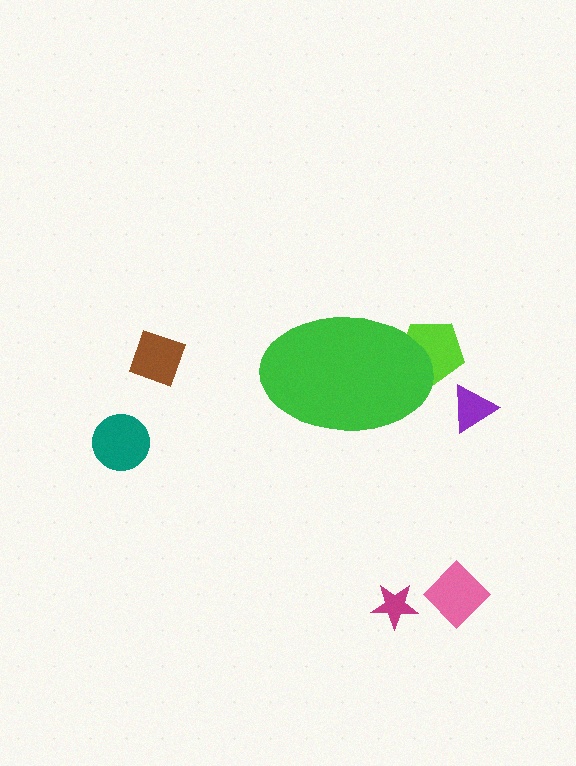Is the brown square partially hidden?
No, the brown square is fully visible.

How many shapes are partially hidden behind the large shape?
1 shape is partially hidden.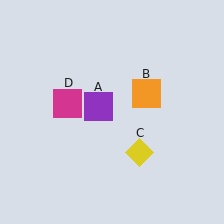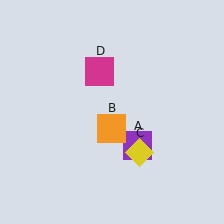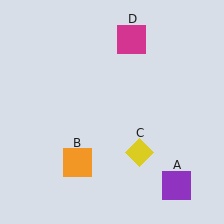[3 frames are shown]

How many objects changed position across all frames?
3 objects changed position: purple square (object A), orange square (object B), magenta square (object D).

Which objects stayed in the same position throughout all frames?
Yellow diamond (object C) remained stationary.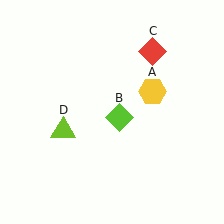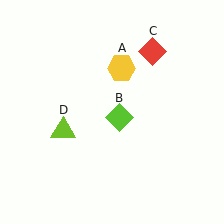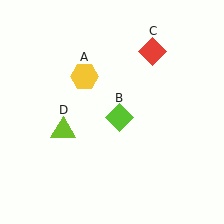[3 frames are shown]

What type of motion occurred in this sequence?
The yellow hexagon (object A) rotated counterclockwise around the center of the scene.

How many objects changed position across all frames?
1 object changed position: yellow hexagon (object A).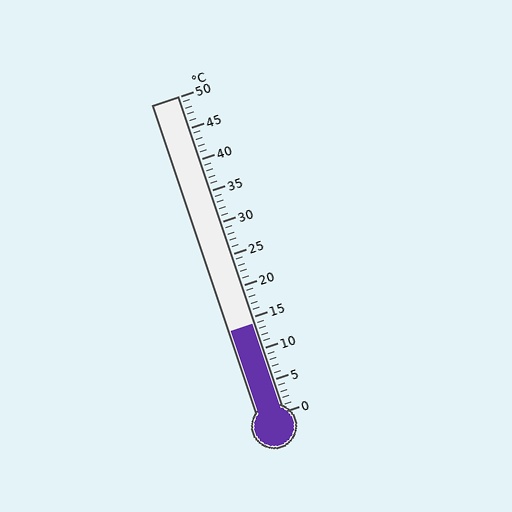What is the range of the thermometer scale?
The thermometer scale ranges from 0°C to 50°C.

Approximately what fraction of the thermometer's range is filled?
The thermometer is filled to approximately 30% of its range.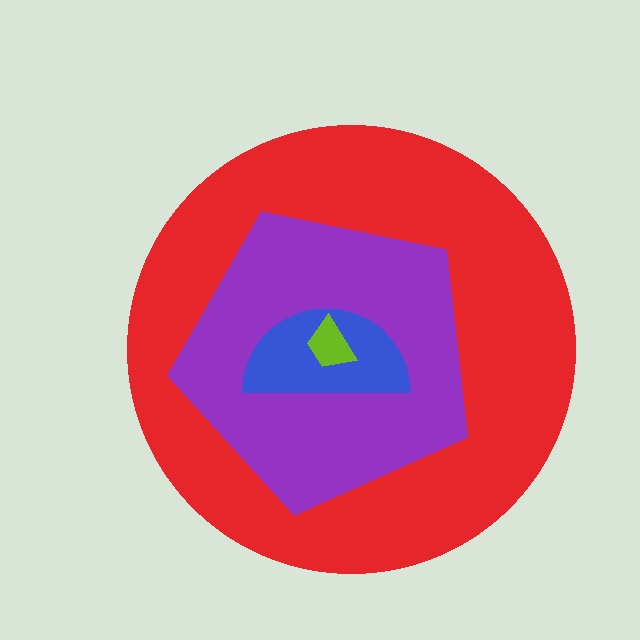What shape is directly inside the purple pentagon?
The blue semicircle.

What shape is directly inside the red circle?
The purple pentagon.